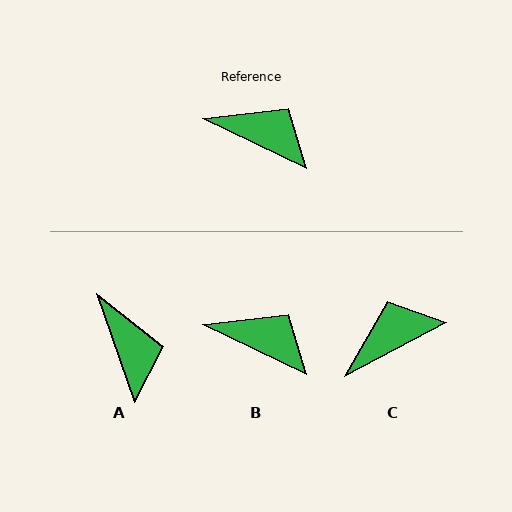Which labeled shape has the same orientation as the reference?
B.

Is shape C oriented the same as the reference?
No, it is off by about 53 degrees.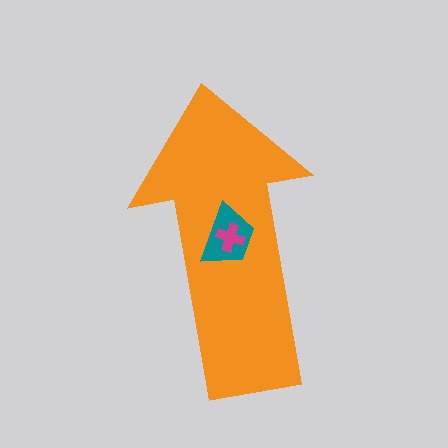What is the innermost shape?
The magenta cross.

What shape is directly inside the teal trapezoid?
The magenta cross.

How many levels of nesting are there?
3.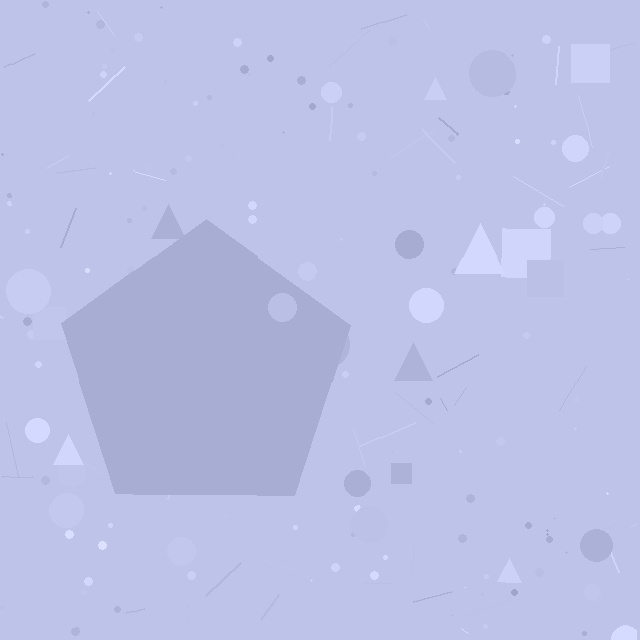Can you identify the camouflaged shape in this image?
The camouflaged shape is a pentagon.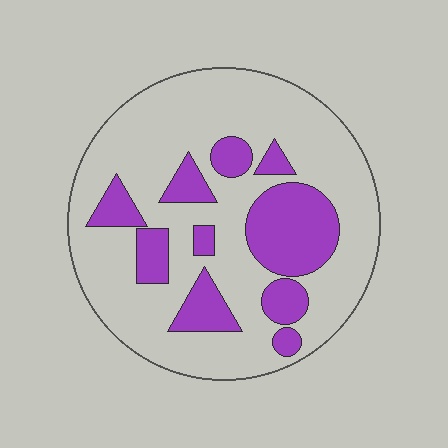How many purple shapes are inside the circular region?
10.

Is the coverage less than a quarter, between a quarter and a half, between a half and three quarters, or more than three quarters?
Between a quarter and a half.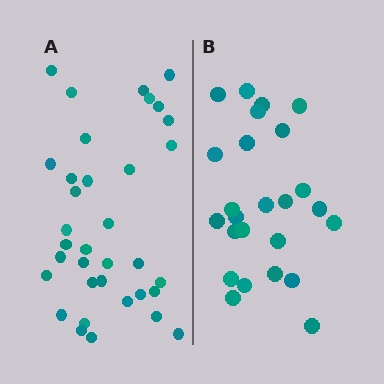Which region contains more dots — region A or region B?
Region A (the left region) has more dots.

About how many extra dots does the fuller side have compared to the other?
Region A has roughly 10 or so more dots than region B.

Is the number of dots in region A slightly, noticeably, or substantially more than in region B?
Region A has noticeably more, but not dramatically so. The ratio is roughly 1.4 to 1.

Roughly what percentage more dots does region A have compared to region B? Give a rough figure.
About 40% more.